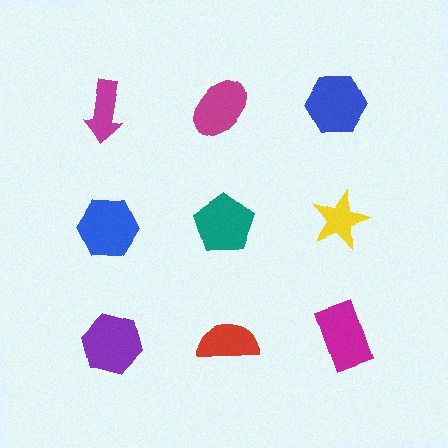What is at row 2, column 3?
A yellow star.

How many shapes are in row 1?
3 shapes.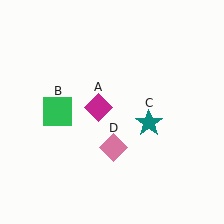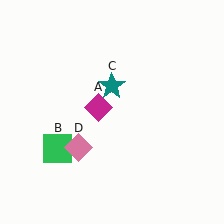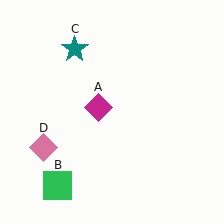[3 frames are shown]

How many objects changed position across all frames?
3 objects changed position: green square (object B), teal star (object C), pink diamond (object D).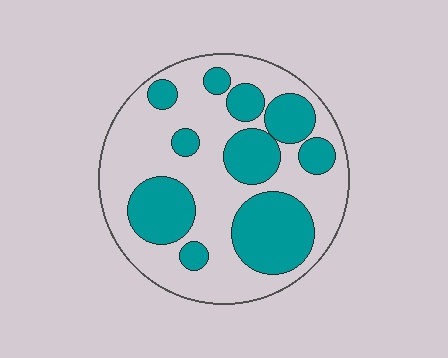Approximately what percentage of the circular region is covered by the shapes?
Approximately 40%.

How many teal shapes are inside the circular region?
10.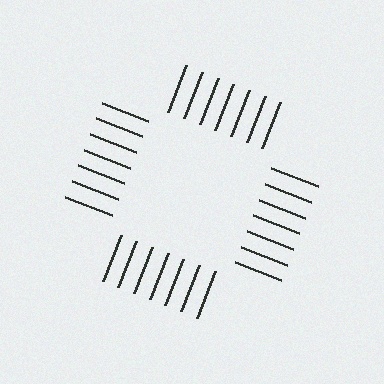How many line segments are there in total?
28 — 7 along each of the 4 edges.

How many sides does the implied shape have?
4 sides — the line-ends trace a square.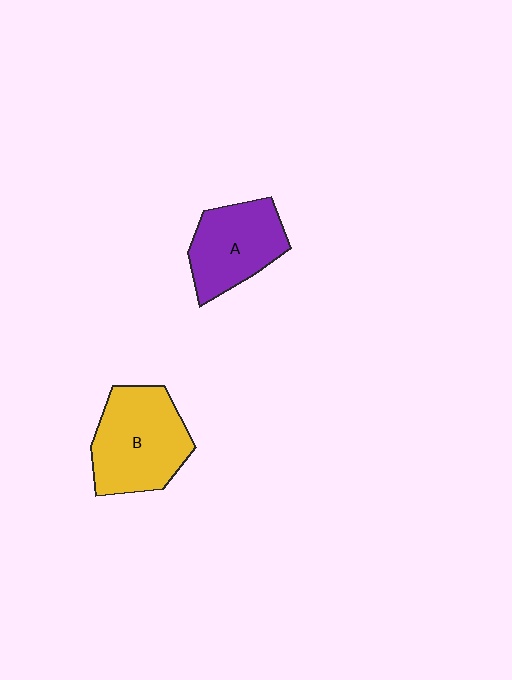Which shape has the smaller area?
Shape A (purple).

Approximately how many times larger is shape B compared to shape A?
Approximately 1.3 times.